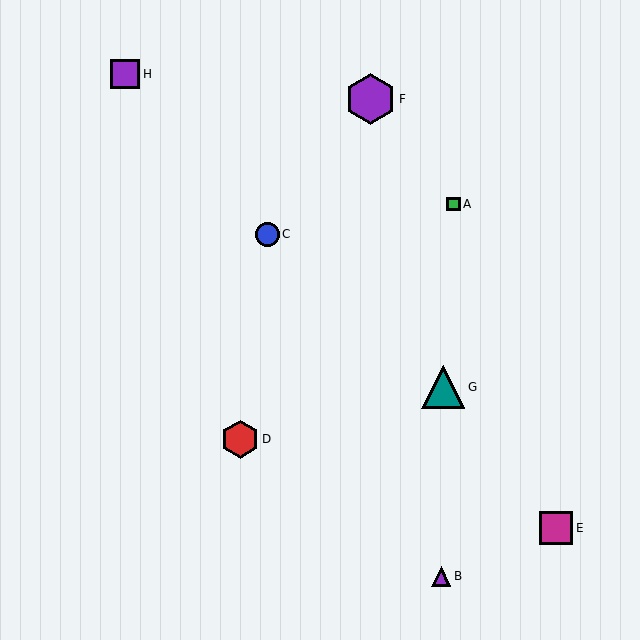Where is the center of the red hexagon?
The center of the red hexagon is at (240, 439).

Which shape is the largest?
The purple hexagon (labeled F) is the largest.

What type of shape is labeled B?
Shape B is a purple triangle.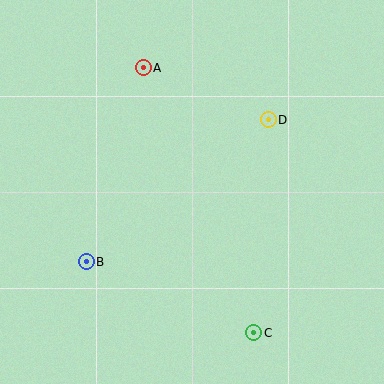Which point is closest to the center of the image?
Point D at (268, 120) is closest to the center.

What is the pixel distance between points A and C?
The distance between A and C is 287 pixels.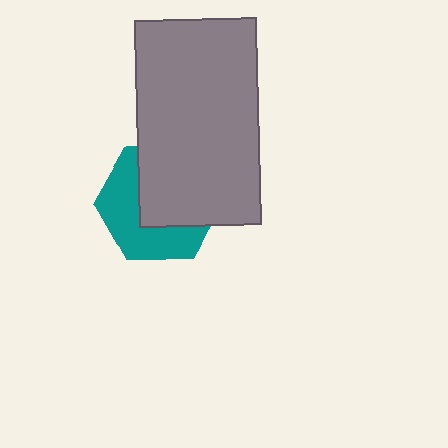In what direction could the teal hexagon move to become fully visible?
The teal hexagon could move toward the lower-left. That would shift it out from behind the gray rectangle entirely.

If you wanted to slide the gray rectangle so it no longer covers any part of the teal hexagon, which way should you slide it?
Slide it toward the upper-right — that is the most direct way to separate the two shapes.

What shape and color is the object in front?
The object in front is a gray rectangle.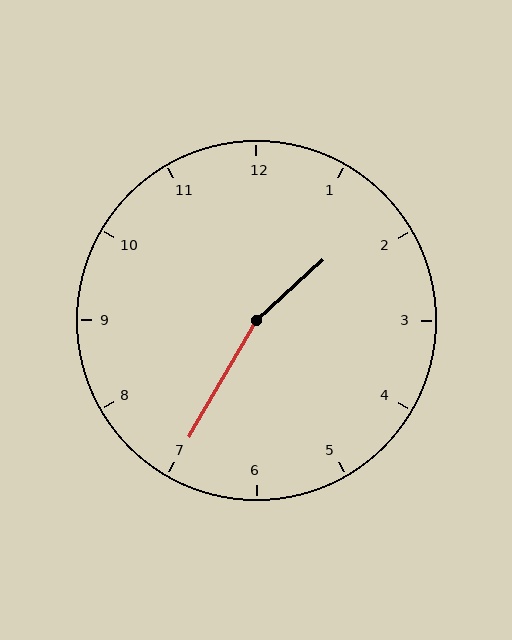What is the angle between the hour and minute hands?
Approximately 162 degrees.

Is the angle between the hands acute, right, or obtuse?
It is obtuse.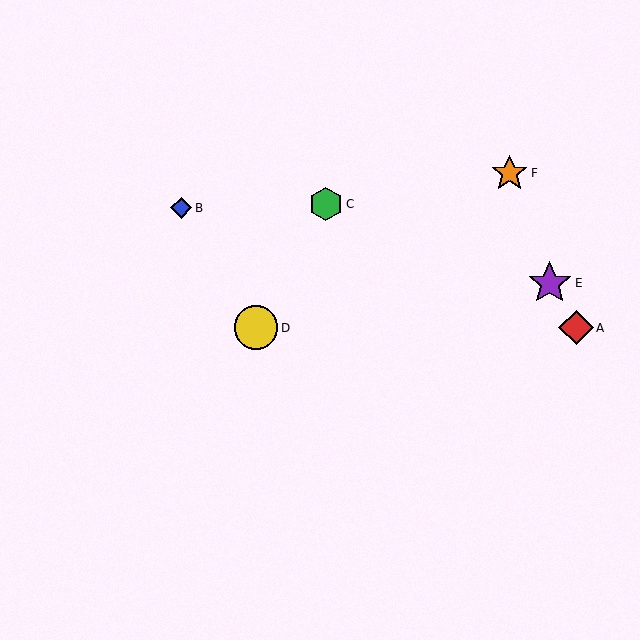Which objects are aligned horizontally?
Objects A, D are aligned horizontally.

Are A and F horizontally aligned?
No, A is at y≈328 and F is at y≈173.